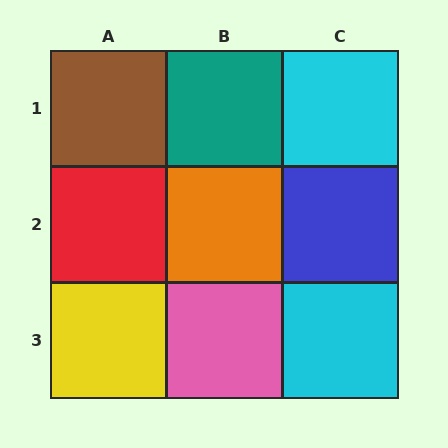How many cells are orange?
1 cell is orange.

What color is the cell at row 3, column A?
Yellow.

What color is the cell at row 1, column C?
Cyan.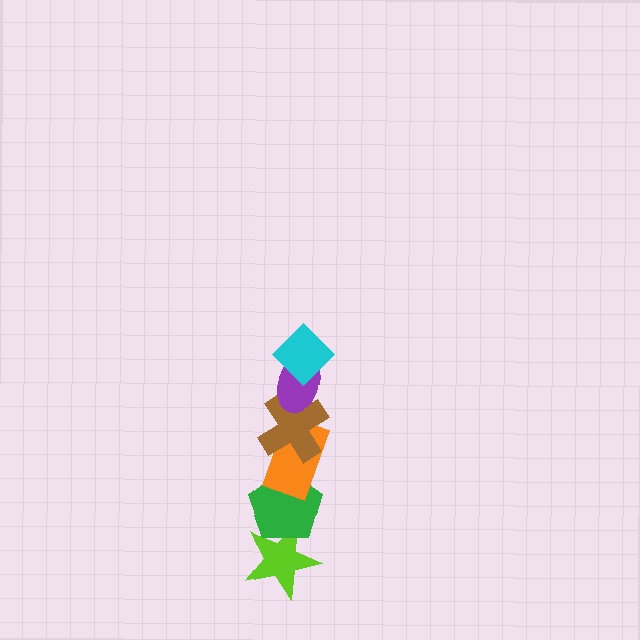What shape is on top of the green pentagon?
The orange rectangle is on top of the green pentagon.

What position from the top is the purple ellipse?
The purple ellipse is 2nd from the top.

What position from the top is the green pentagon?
The green pentagon is 5th from the top.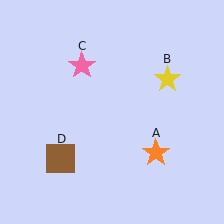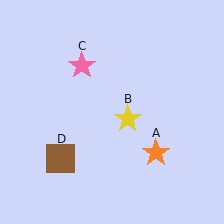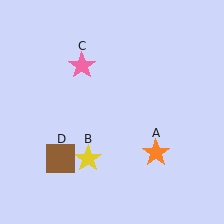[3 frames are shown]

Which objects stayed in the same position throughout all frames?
Orange star (object A) and pink star (object C) and brown square (object D) remained stationary.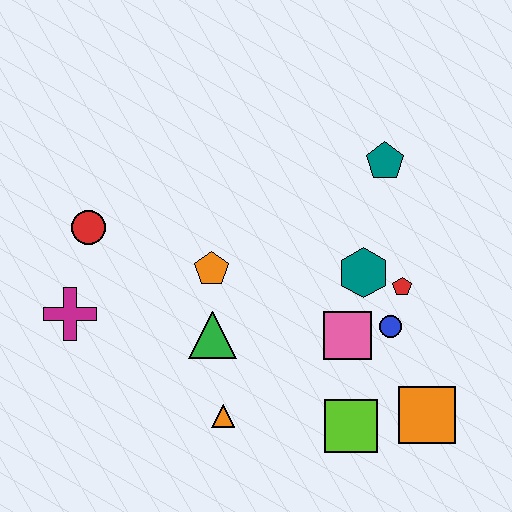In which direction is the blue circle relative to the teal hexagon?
The blue circle is below the teal hexagon.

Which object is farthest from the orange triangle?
The teal pentagon is farthest from the orange triangle.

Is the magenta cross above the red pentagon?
No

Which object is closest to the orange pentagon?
The green triangle is closest to the orange pentagon.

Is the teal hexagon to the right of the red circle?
Yes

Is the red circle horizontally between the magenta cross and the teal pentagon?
Yes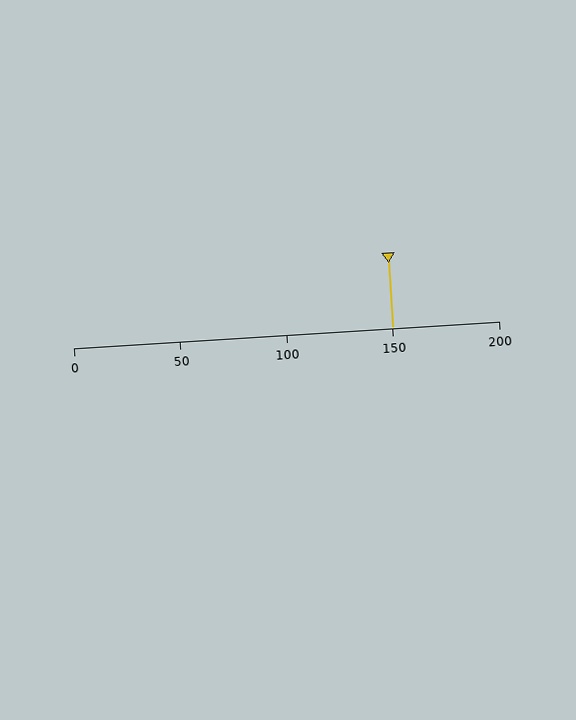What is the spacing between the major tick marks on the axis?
The major ticks are spaced 50 apart.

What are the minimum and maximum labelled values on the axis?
The axis runs from 0 to 200.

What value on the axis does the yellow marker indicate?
The marker indicates approximately 150.